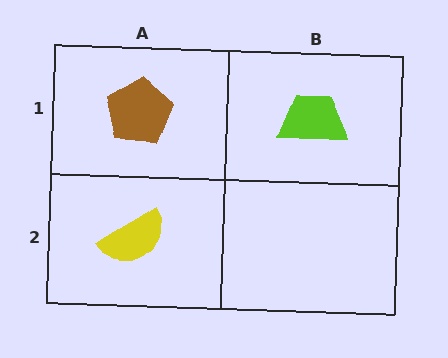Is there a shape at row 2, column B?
No, that cell is empty.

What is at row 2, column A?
A yellow semicircle.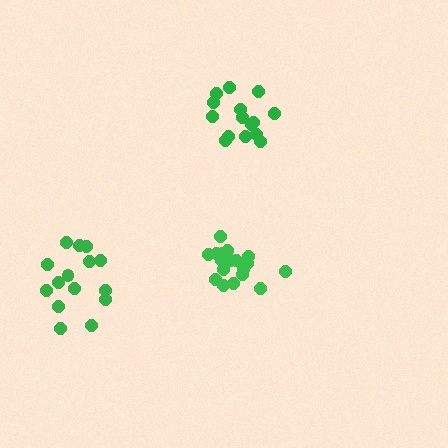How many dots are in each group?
Group 1: 20 dots, Group 2: 15 dots, Group 3: 15 dots (50 total).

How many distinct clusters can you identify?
There are 3 distinct clusters.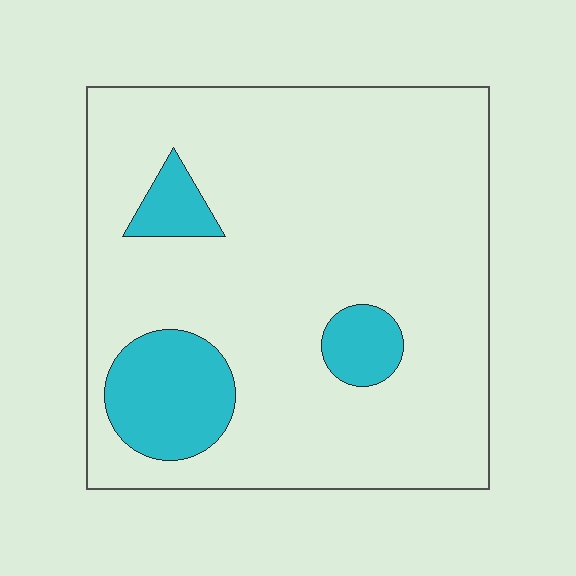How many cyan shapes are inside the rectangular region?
3.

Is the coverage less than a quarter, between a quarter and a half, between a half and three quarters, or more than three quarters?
Less than a quarter.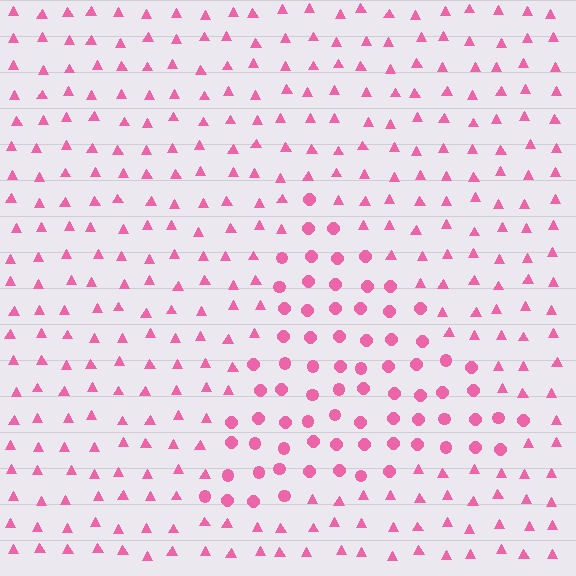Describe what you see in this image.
The image is filled with small pink elements arranged in a uniform grid. A triangle-shaped region contains circles, while the surrounding area contains triangles. The boundary is defined purely by the change in element shape.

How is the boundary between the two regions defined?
The boundary is defined by a change in element shape: circles inside vs. triangles outside. All elements share the same color and spacing.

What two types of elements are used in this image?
The image uses circles inside the triangle region and triangles outside it.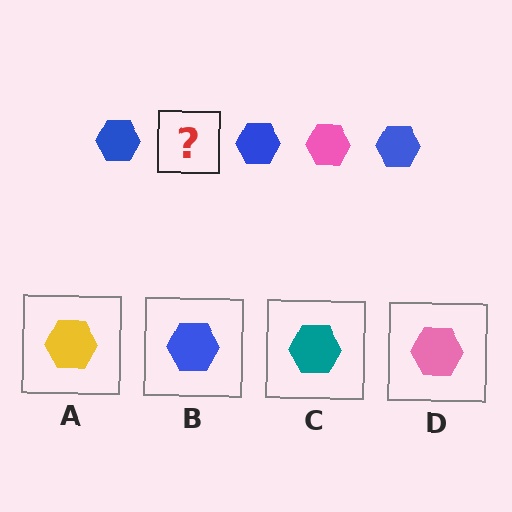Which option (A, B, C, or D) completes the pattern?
D.